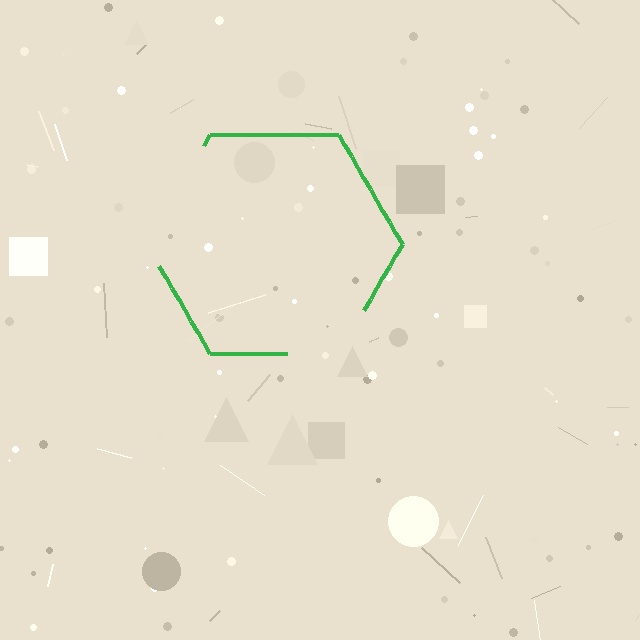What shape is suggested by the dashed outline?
The dashed outline suggests a hexagon.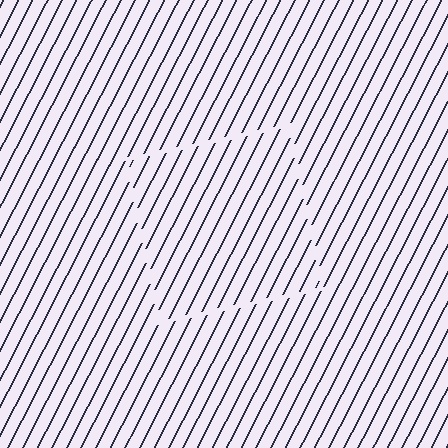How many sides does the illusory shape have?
4 sides — the line-ends trace a square.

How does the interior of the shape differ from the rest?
The interior of the shape contains the same grating, shifted by half a period — the contour is defined by the phase discontinuity where line-ends from the inner and outer gratings abut.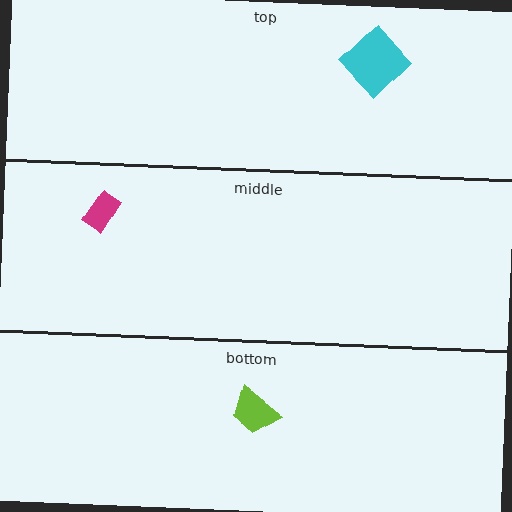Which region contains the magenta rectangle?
The middle region.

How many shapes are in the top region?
1.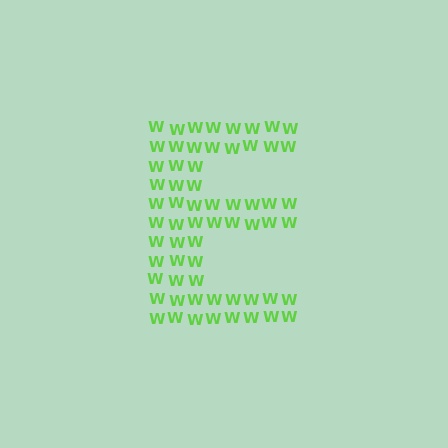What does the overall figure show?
The overall figure shows the letter E.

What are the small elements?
The small elements are letter W's.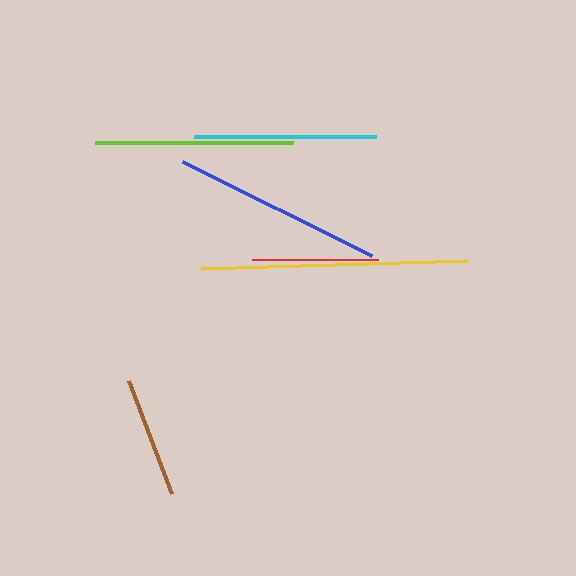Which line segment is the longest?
The yellow line is the longest at approximately 266 pixels.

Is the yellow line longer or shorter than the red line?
The yellow line is longer than the red line.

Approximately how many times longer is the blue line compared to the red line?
The blue line is approximately 1.7 times the length of the red line.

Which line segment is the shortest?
The brown line is the shortest at approximately 120 pixels.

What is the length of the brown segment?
The brown segment is approximately 120 pixels long.